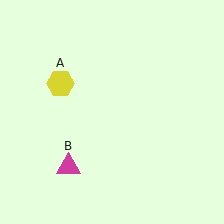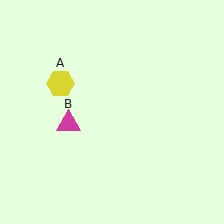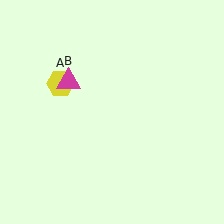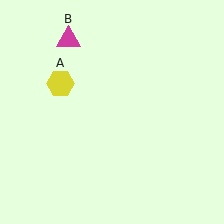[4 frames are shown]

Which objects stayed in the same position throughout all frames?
Yellow hexagon (object A) remained stationary.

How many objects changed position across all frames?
1 object changed position: magenta triangle (object B).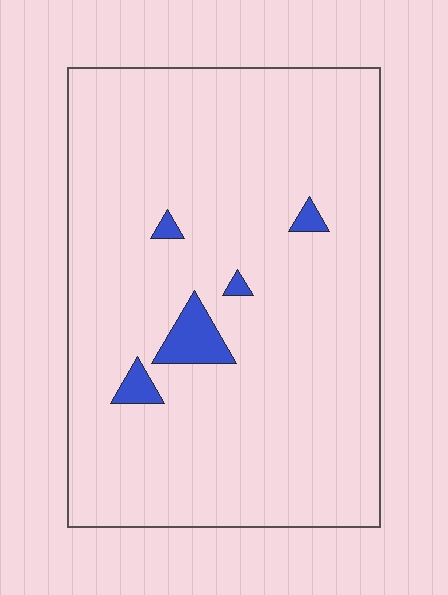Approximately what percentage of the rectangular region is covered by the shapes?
Approximately 5%.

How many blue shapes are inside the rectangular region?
5.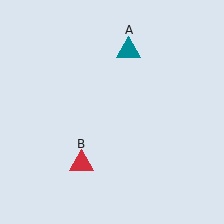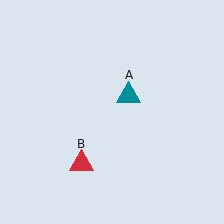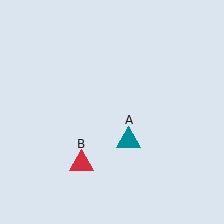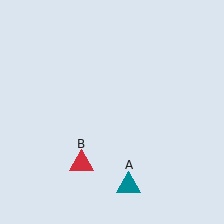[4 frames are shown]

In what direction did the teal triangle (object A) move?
The teal triangle (object A) moved down.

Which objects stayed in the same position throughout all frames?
Red triangle (object B) remained stationary.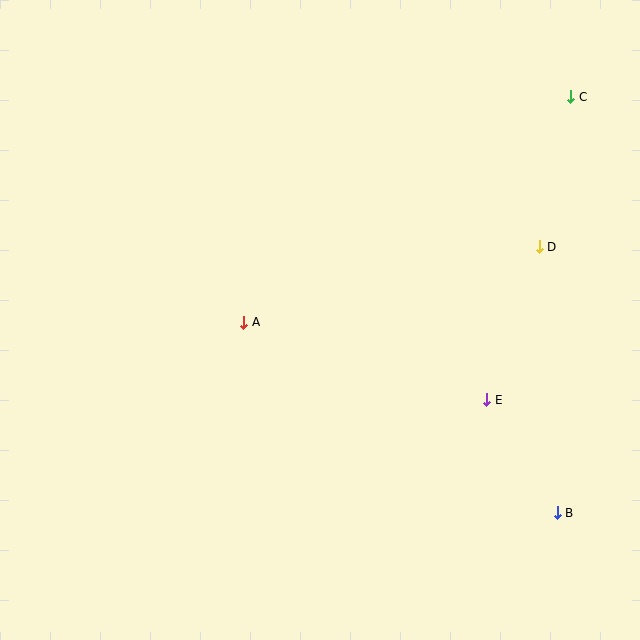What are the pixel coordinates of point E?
Point E is at (487, 400).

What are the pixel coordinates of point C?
Point C is at (571, 97).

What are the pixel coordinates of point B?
Point B is at (557, 513).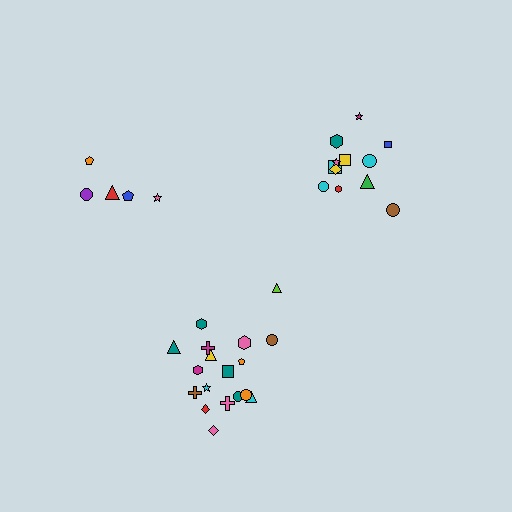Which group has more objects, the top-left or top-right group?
The top-right group.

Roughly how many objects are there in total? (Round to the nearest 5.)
Roughly 35 objects in total.